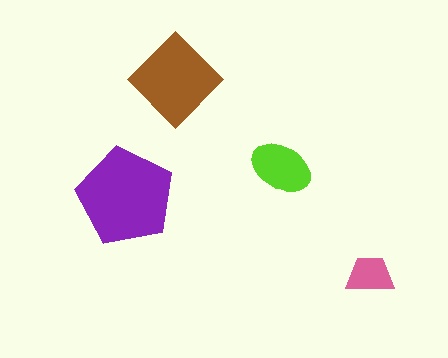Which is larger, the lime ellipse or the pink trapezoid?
The lime ellipse.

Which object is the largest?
The purple pentagon.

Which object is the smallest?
The pink trapezoid.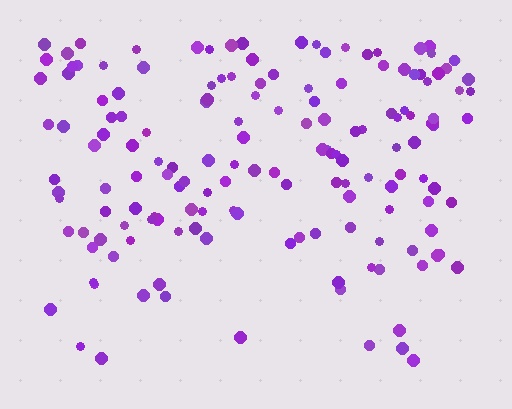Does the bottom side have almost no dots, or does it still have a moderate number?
Still a moderate number, just noticeably fewer than the top.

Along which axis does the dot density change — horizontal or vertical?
Vertical.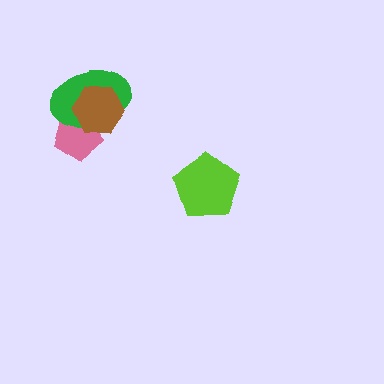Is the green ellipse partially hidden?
Yes, it is partially covered by another shape.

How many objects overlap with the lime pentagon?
0 objects overlap with the lime pentagon.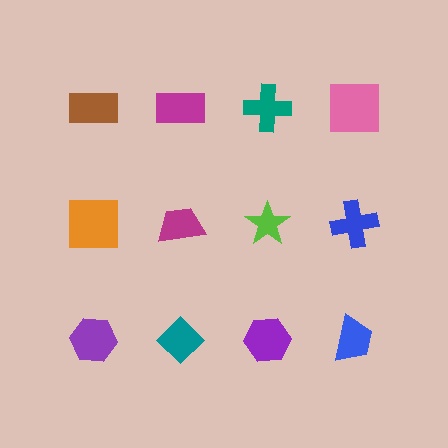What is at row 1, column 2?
A magenta rectangle.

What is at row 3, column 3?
A purple hexagon.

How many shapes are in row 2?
4 shapes.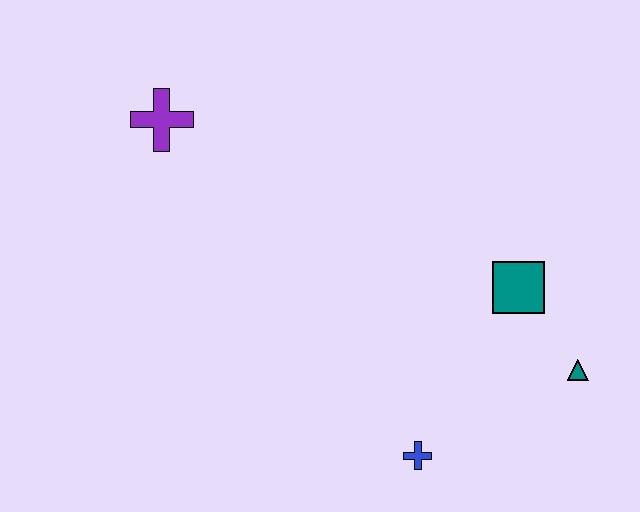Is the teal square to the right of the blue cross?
Yes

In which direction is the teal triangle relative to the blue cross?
The teal triangle is to the right of the blue cross.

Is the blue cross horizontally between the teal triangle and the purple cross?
Yes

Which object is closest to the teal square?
The teal triangle is closest to the teal square.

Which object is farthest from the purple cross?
The teal triangle is farthest from the purple cross.